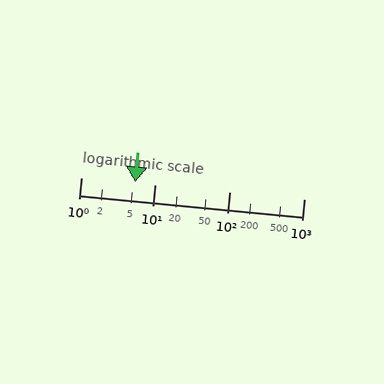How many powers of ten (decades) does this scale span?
The scale spans 3 decades, from 1 to 1000.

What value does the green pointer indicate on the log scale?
The pointer indicates approximately 5.4.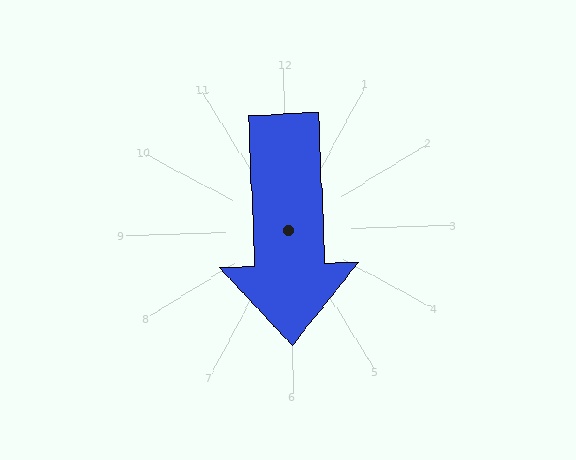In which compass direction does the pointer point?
South.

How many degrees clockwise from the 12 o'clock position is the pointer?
Approximately 180 degrees.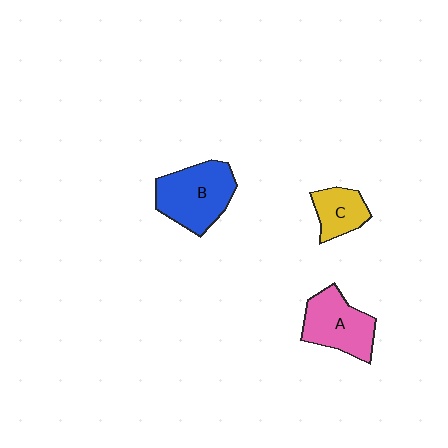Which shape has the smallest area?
Shape C (yellow).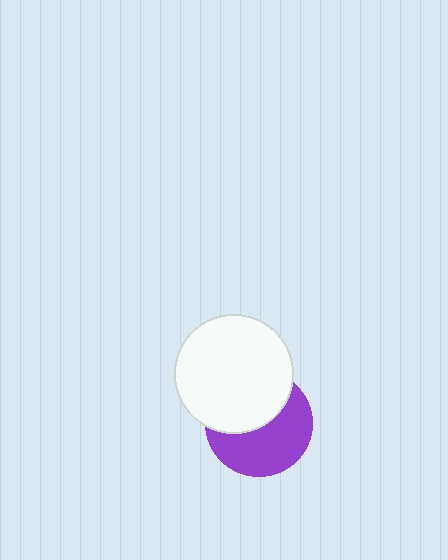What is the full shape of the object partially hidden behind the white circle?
The partially hidden object is a purple circle.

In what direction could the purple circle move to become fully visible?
The purple circle could move down. That would shift it out from behind the white circle entirely.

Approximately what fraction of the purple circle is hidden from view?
Roughly 45% of the purple circle is hidden behind the white circle.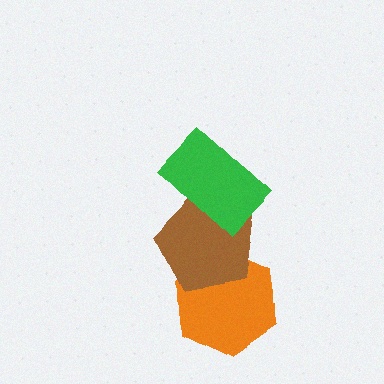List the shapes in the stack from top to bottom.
From top to bottom: the green rectangle, the brown pentagon, the orange hexagon.